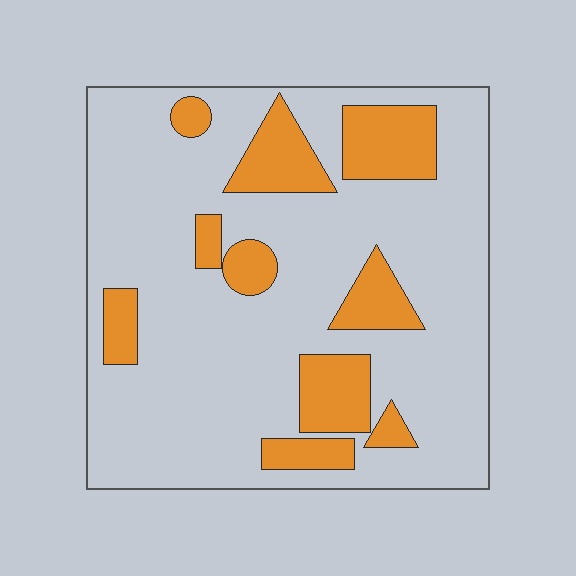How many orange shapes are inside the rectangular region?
10.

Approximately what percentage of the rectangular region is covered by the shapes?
Approximately 20%.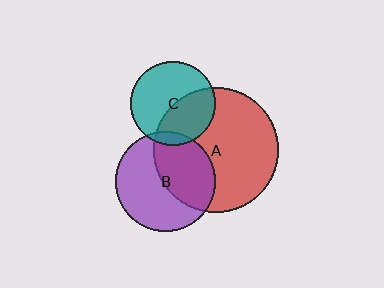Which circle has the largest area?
Circle A (red).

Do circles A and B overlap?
Yes.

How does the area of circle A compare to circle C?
Approximately 2.2 times.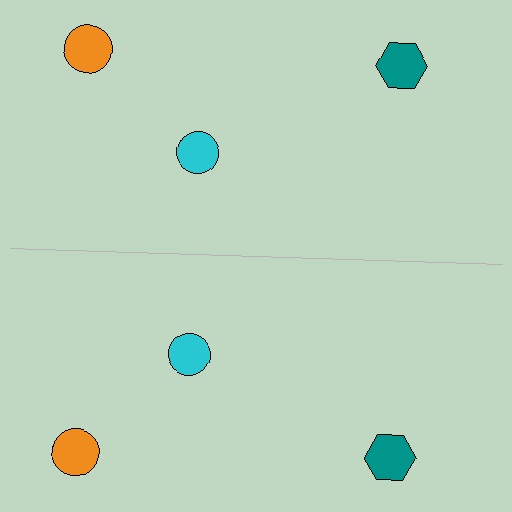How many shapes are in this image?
There are 6 shapes in this image.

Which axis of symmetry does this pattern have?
The pattern has a horizontal axis of symmetry running through the center of the image.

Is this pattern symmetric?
Yes, this pattern has bilateral (reflection) symmetry.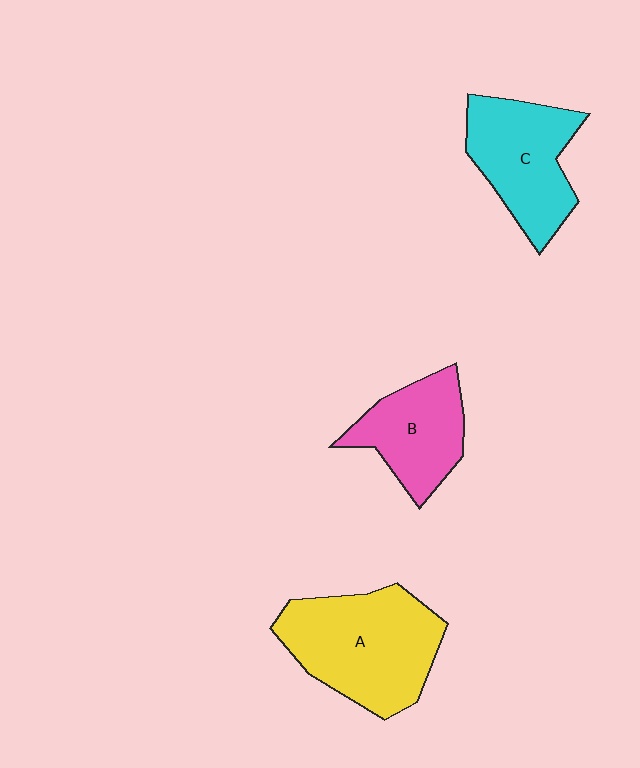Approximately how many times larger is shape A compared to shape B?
Approximately 1.6 times.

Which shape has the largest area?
Shape A (yellow).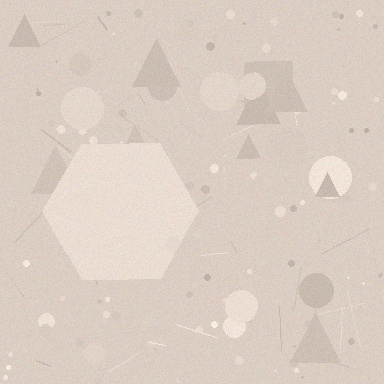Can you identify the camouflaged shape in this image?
The camouflaged shape is a hexagon.